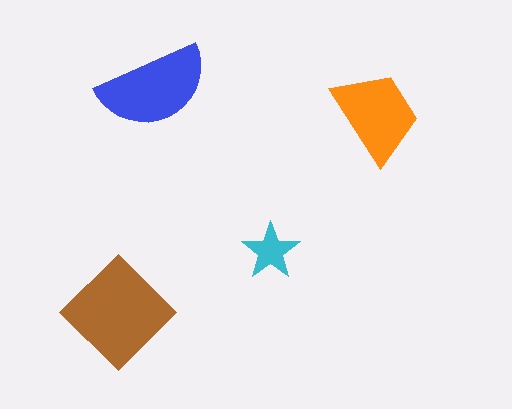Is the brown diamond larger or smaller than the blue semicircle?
Larger.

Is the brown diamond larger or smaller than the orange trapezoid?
Larger.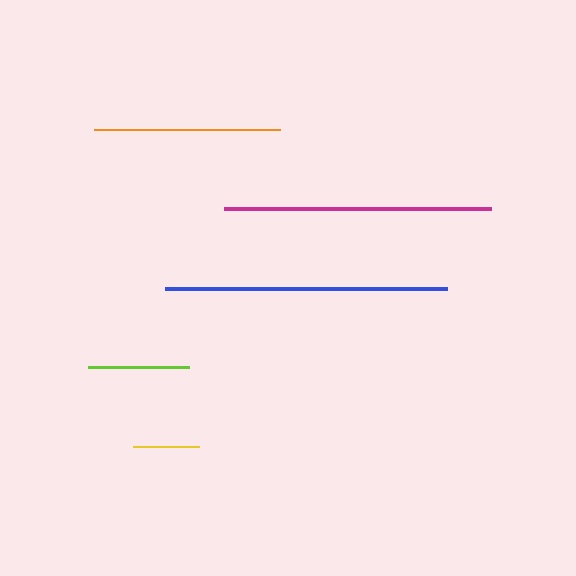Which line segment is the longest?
The blue line is the longest at approximately 282 pixels.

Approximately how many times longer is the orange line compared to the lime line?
The orange line is approximately 1.8 times the length of the lime line.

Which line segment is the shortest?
The yellow line is the shortest at approximately 65 pixels.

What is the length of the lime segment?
The lime segment is approximately 101 pixels long.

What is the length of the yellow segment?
The yellow segment is approximately 65 pixels long.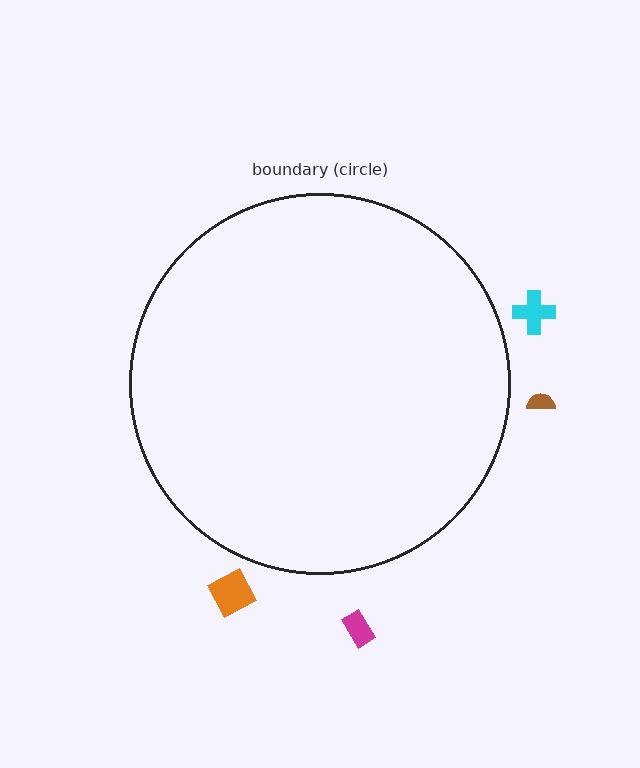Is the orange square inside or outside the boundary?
Outside.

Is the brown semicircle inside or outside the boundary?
Outside.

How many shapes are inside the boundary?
0 inside, 4 outside.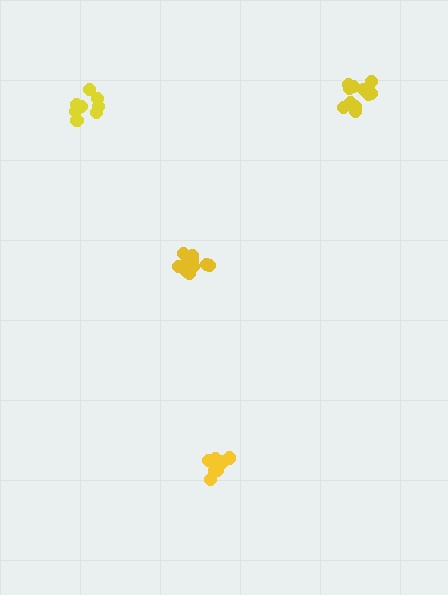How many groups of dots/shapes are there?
There are 4 groups.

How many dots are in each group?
Group 1: 8 dots, Group 2: 12 dots, Group 3: 8 dots, Group 4: 13 dots (41 total).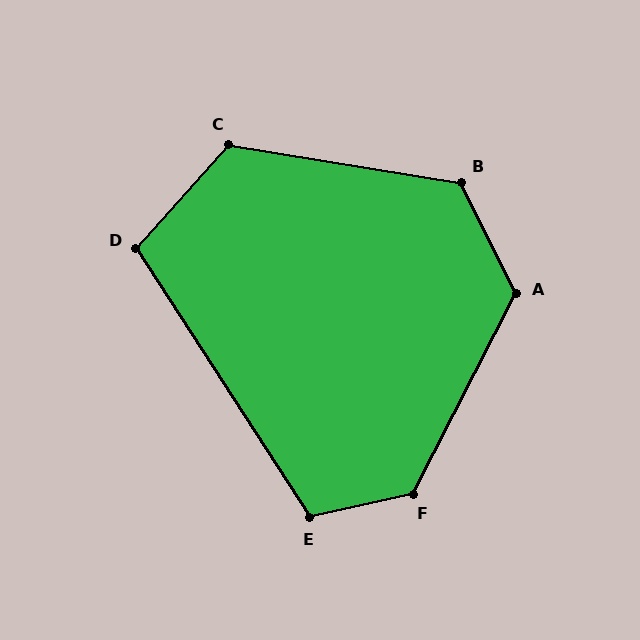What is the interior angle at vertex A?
Approximately 127 degrees (obtuse).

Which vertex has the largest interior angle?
F, at approximately 130 degrees.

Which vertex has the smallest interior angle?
D, at approximately 105 degrees.